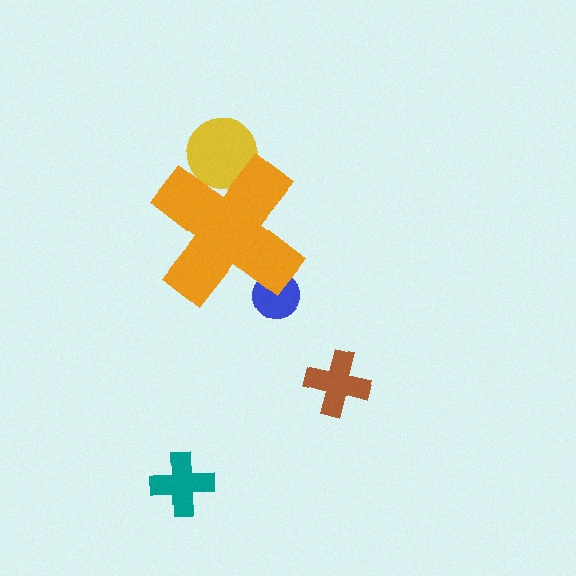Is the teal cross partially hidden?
No, the teal cross is fully visible.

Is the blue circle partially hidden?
Yes, the blue circle is partially hidden behind the orange cross.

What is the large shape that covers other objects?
An orange cross.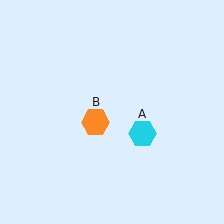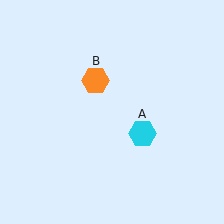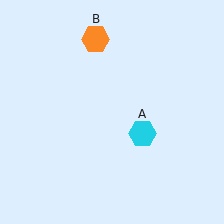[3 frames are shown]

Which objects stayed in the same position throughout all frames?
Cyan hexagon (object A) remained stationary.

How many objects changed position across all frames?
1 object changed position: orange hexagon (object B).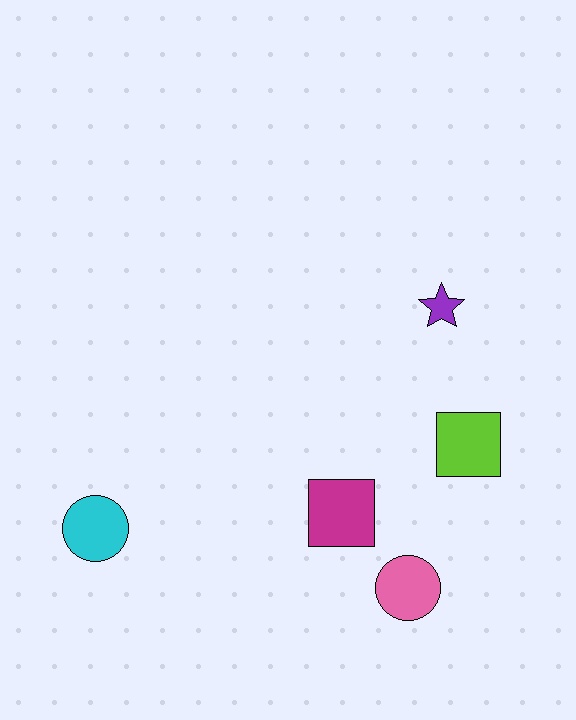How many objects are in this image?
There are 5 objects.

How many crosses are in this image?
There are no crosses.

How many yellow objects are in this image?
There are no yellow objects.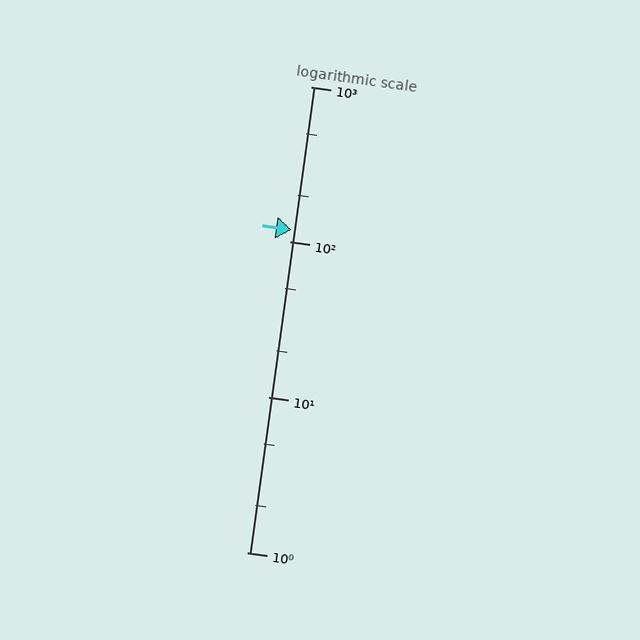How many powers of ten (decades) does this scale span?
The scale spans 3 decades, from 1 to 1000.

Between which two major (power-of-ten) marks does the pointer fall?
The pointer is between 100 and 1000.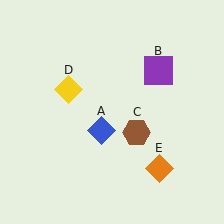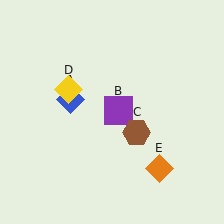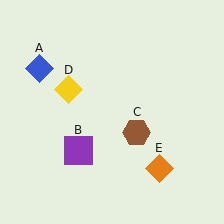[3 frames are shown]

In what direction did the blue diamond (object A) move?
The blue diamond (object A) moved up and to the left.